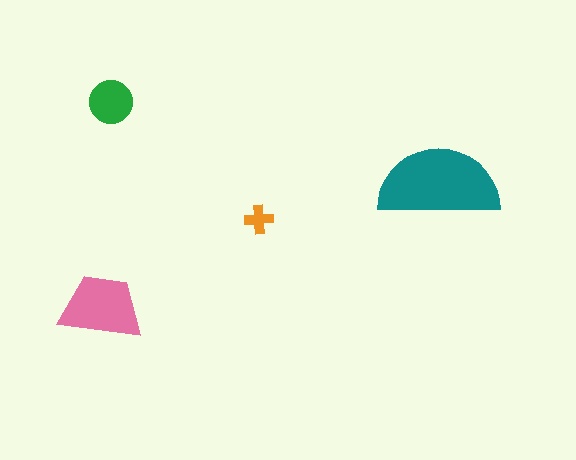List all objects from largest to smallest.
The teal semicircle, the pink trapezoid, the green circle, the orange cross.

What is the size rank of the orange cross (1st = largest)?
4th.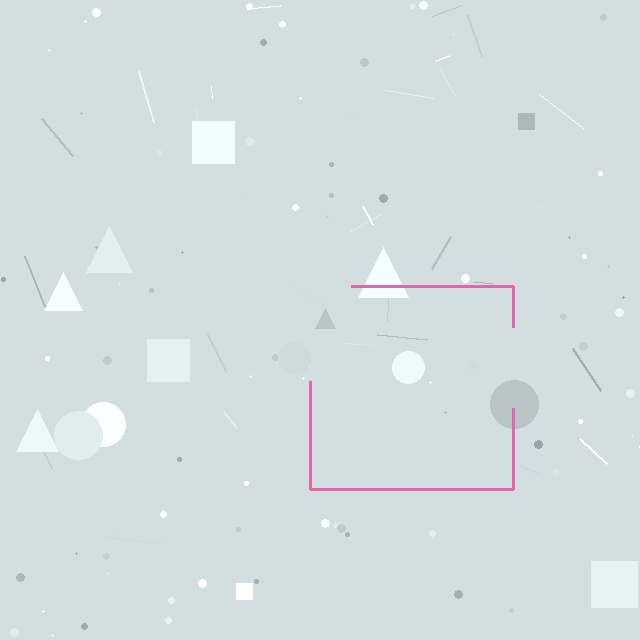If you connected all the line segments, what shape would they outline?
They would outline a square.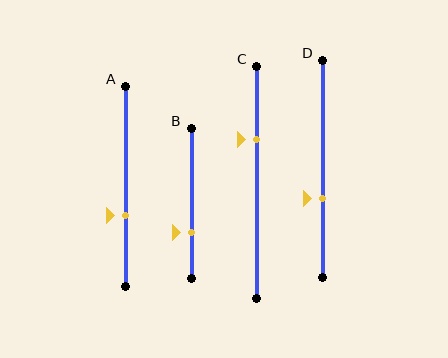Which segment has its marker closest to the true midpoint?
Segment D has its marker closest to the true midpoint.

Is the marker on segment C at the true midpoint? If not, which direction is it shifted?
No, the marker on segment C is shifted upward by about 19% of the segment length.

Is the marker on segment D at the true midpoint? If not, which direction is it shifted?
No, the marker on segment D is shifted downward by about 14% of the segment length.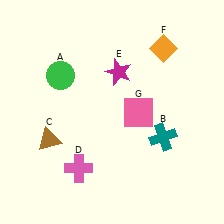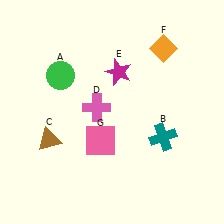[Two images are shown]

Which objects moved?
The objects that moved are: the pink cross (D), the pink square (G).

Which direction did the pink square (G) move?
The pink square (G) moved left.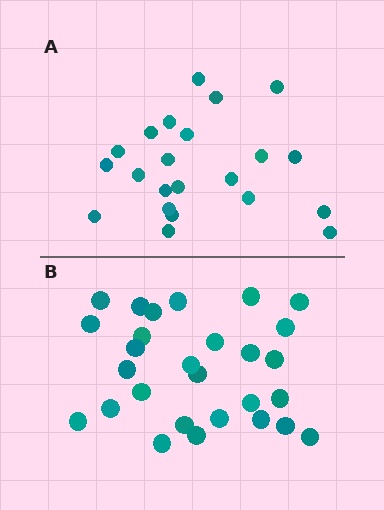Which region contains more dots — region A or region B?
Region B (the bottom region) has more dots.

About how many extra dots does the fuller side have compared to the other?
Region B has about 6 more dots than region A.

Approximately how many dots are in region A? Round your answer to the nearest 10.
About 20 dots. (The exact count is 22, which rounds to 20.)